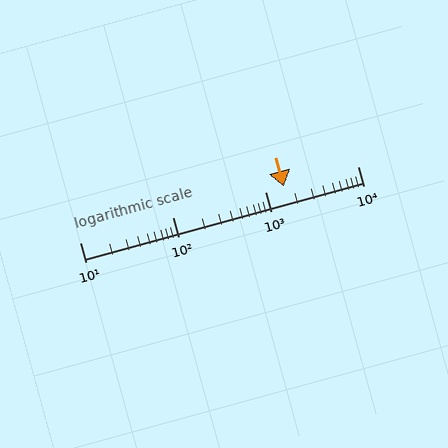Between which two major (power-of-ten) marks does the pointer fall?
The pointer is between 1000 and 10000.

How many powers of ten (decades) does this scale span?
The scale spans 3 decades, from 10 to 10000.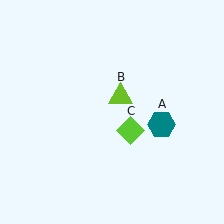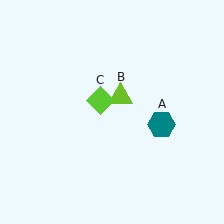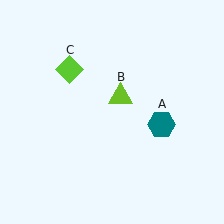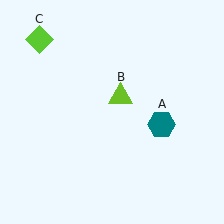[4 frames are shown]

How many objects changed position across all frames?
1 object changed position: lime diamond (object C).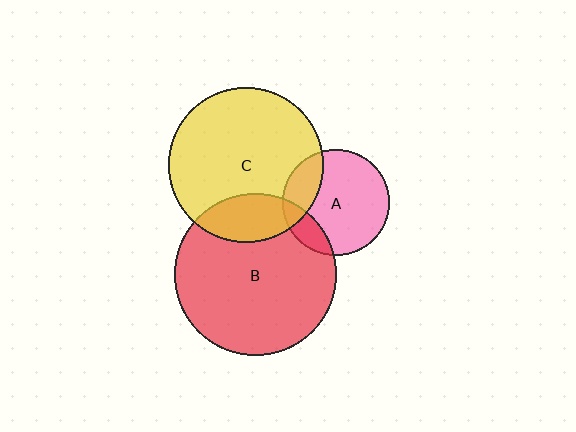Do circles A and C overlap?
Yes.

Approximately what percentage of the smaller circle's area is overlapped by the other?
Approximately 20%.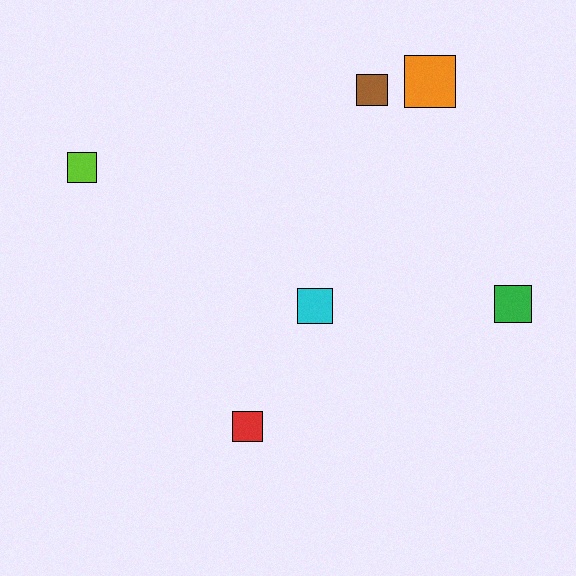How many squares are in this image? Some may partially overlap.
There are 6 squares.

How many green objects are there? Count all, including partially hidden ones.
There is 1 green object.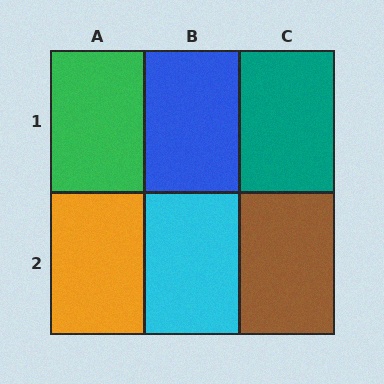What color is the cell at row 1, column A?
Green.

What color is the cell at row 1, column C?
Teal.